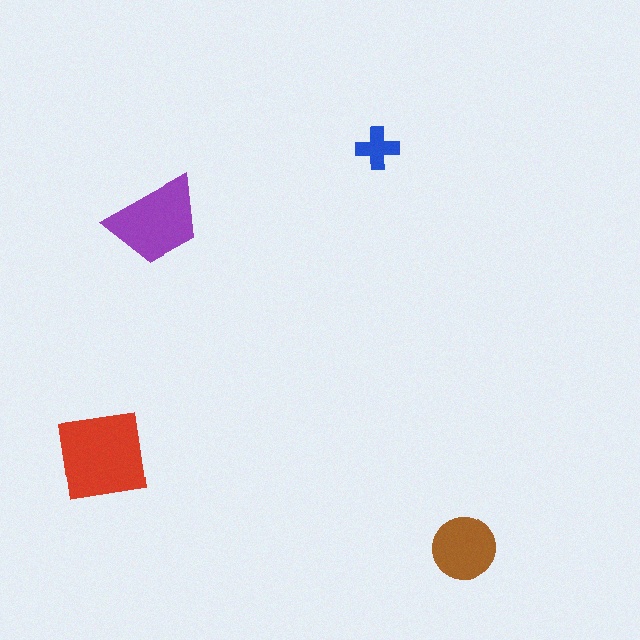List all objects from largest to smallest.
The red square, the purple trapezoid, the brown circle, the blue cross.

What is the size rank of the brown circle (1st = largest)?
3rd.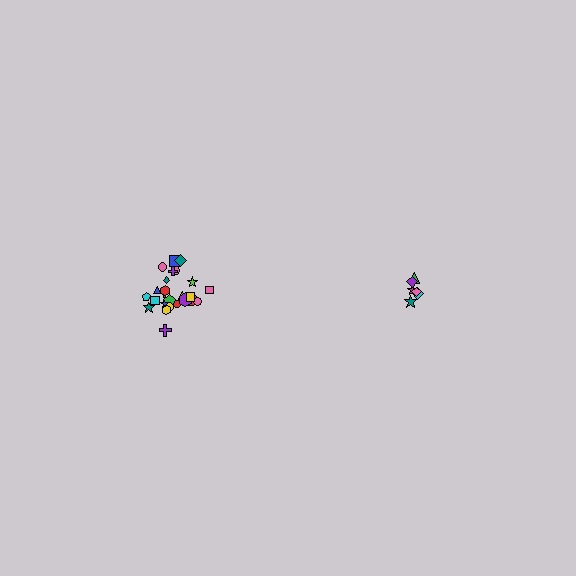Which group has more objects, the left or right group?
The left group.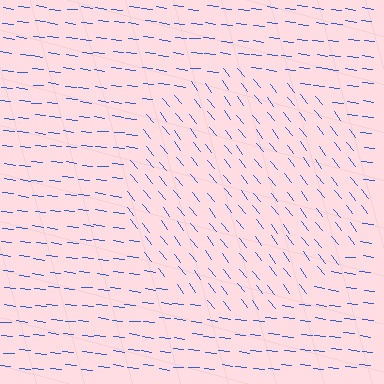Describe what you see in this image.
The image is filled with small blue line segments. A circle region in the image has lines oriented differently from the surrounding lines, creating a visible texture boundary.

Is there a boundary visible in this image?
Yes, there is a texture boundary formed by a change in line orientation.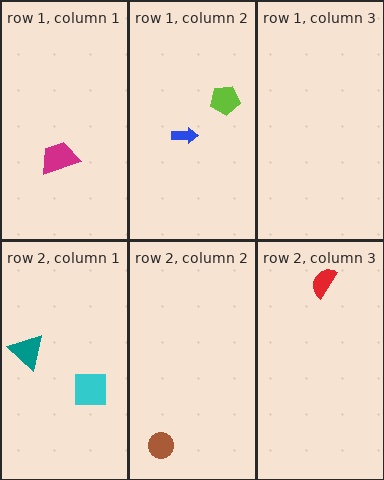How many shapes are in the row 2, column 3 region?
1.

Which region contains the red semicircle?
The row 2, column 3 region.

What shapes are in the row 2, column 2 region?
The brown circle.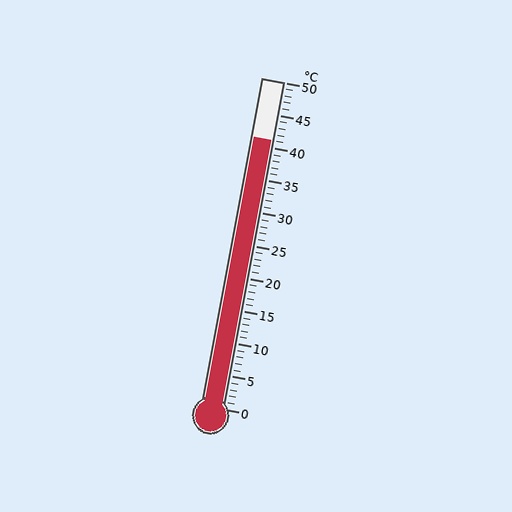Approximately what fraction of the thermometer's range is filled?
The thermometer is filled to approximately 80% of its range.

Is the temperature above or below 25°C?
The temperature is above 25°C.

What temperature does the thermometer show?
The thermometer shows approximately 41°C.